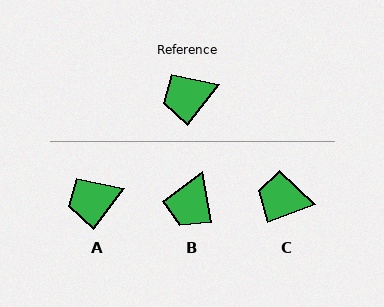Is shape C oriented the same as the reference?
No, it is off by about 32 degrees.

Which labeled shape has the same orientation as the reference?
A.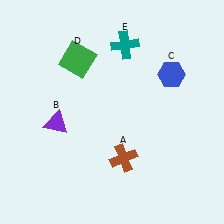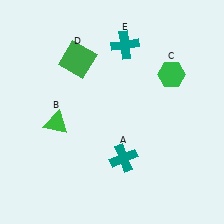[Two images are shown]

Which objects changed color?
A changed from brown to teal. B changed from purple to green. C changed from blue to green.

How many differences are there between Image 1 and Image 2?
There are 3 differences between the two images.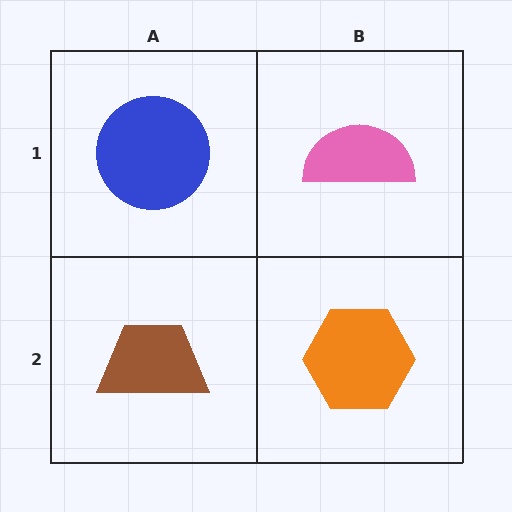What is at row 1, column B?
A pink semicircle.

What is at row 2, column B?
An orange hexagon.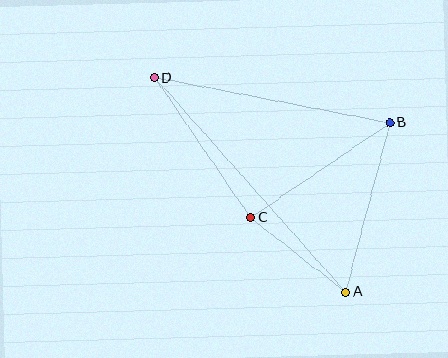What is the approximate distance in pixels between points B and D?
The distance between B and D is approximately 240 pixels.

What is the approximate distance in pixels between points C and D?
The distance between C and D is approximately 170 pixels.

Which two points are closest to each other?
Points A and C are closest to each other.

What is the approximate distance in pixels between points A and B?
The distance between A and B is approximately 175 pixels.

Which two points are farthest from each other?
Points A and D are farthest from each other.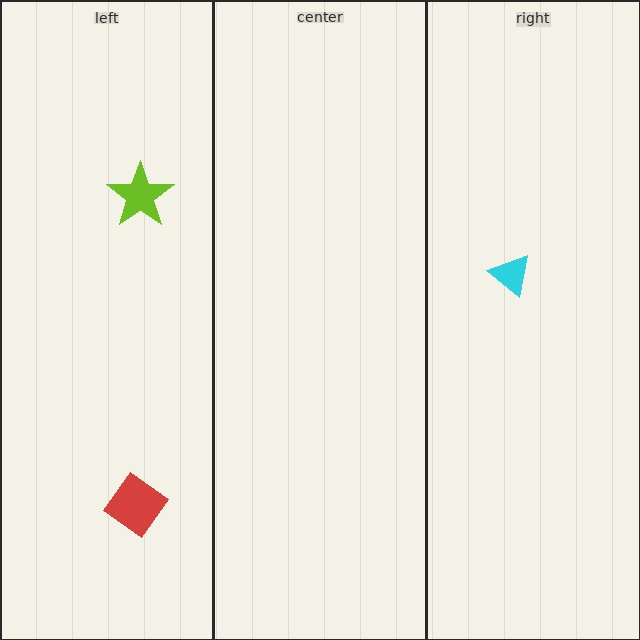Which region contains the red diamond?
The left region.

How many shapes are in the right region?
1.